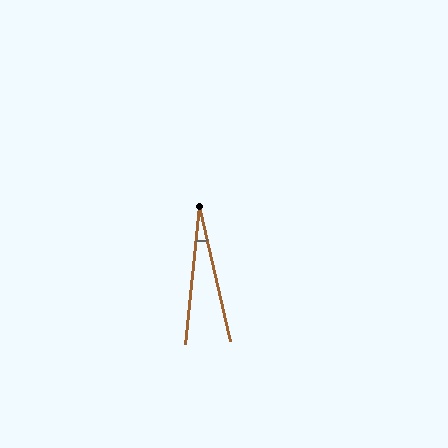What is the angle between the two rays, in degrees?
Approximately 19 degrees.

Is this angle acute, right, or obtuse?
It is acute.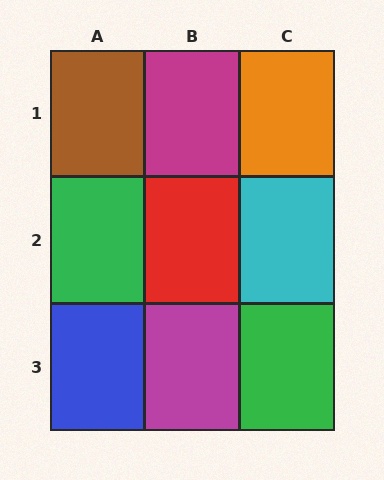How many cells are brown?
1 cell is brown.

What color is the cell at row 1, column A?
Brown.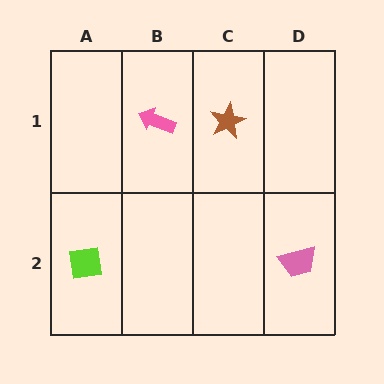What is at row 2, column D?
A pink trapezoid.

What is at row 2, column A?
A lime square.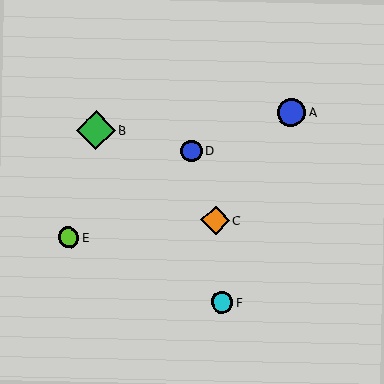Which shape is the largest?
The green diamond (labeled B) is the largest.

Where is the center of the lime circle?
The center of the lime circle is at (68, 238).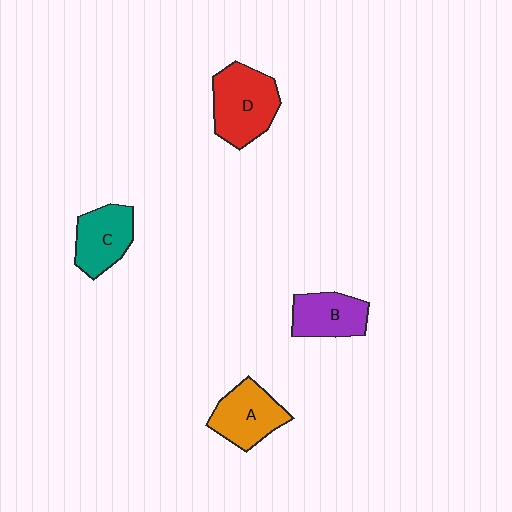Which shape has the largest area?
Shape D (red).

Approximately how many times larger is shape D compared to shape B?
Approximately 1.4 times.